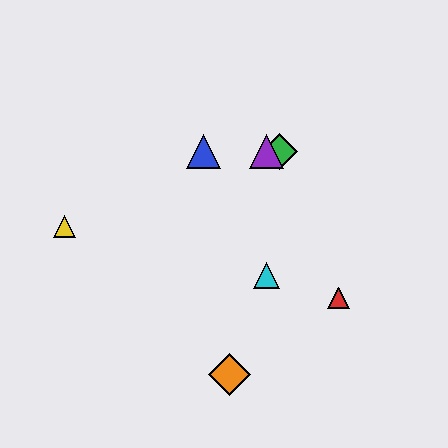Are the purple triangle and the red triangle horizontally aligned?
No, the purple triangle is at y≈151 and the red triangle is at y≈298.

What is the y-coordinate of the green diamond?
The green diamond is at y≈151.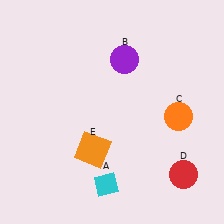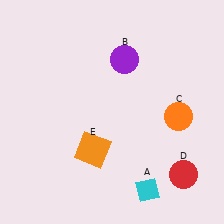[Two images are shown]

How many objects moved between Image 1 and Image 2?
1 object moved between the two images.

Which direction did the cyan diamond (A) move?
The cyan diamond (A) moved right.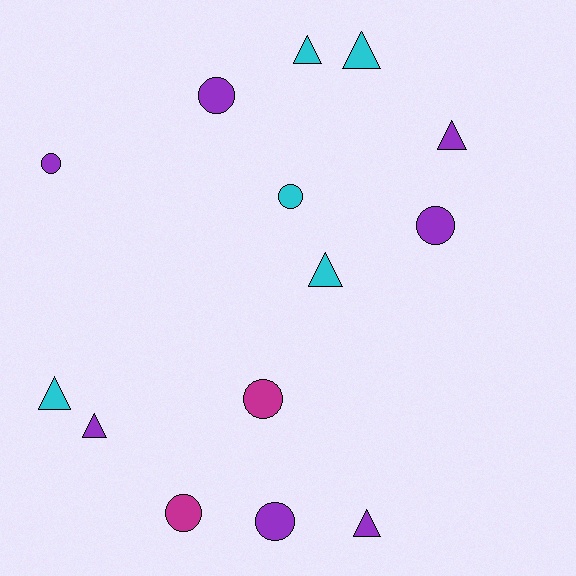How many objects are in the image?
There are 14 objects.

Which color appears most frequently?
Purple, with 7 objects.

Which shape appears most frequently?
Circle, with 7 objects.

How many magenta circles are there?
There are 2 magenta circles.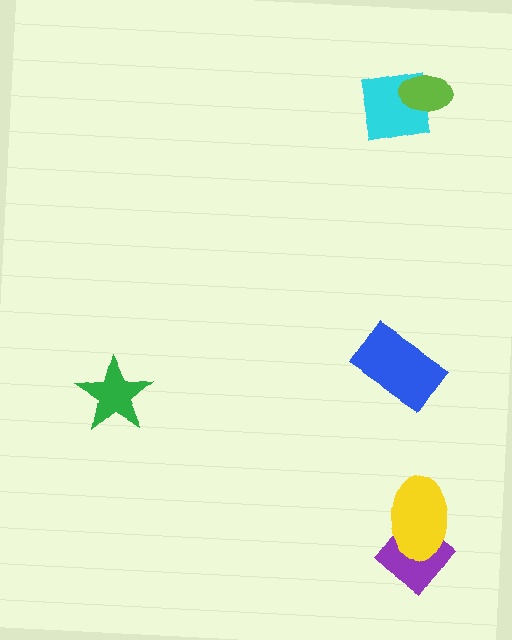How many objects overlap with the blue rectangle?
0 objects overlap with the blue rectangle.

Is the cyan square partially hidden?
Yes, it is partially covered by another shape.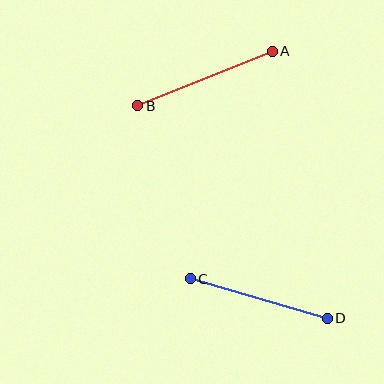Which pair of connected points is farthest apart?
Points A and B are farthest apart.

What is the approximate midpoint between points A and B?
The midpoint is at approximately (205, 79) pixels.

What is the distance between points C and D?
The distance is approximately 143 pixels.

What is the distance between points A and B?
The distance is approximately 145 pixels.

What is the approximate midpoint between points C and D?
The midpoint is at approximately (259, 299) pixels.